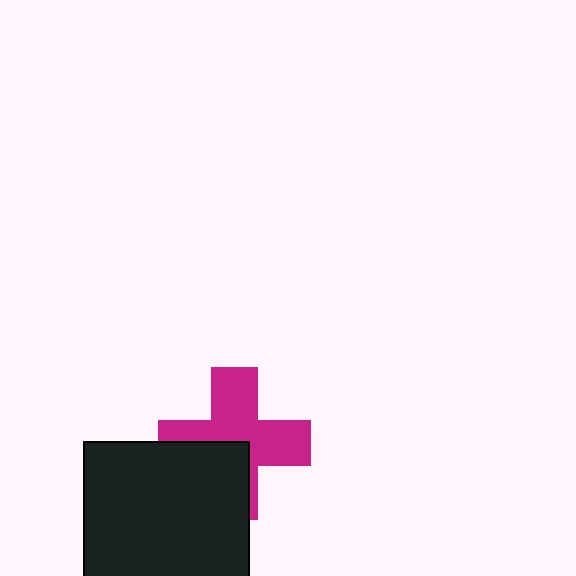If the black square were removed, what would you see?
You would see the complete magenta cross.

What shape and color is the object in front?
The object in front is a black square.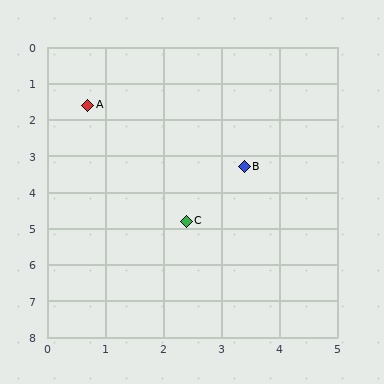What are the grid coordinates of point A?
Point A is at approximately (0.7, 1.6).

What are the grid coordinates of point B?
Point B is at approximately (3.4, 3.3).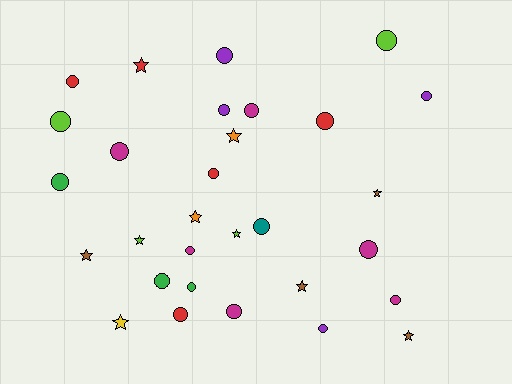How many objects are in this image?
There are 30 objects.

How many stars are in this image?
There are 10 stars.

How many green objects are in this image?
There are 3 green objects.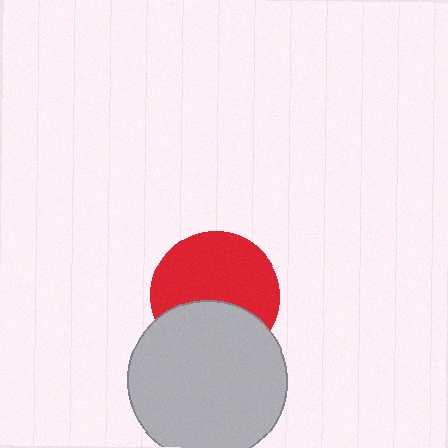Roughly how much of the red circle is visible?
About half of it is visible (roughly 62%).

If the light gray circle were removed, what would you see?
You would see the complete red circle.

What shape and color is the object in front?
The object in front is a light gray circle.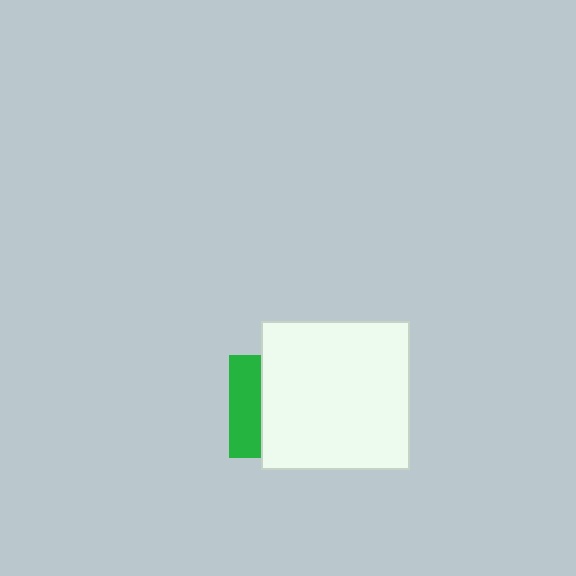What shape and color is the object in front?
The object in front is a white square.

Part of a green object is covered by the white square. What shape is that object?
It is a square.